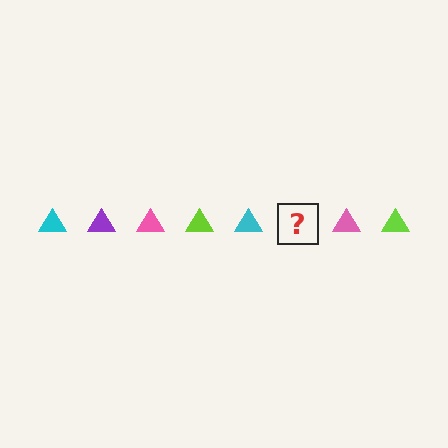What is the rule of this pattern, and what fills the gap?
The rule is that the pattern cycles through cyan, purple, pink, lime triangles. The gap should be filled with a purple triangle.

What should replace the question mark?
The question mark should be replaced with a purple triangle.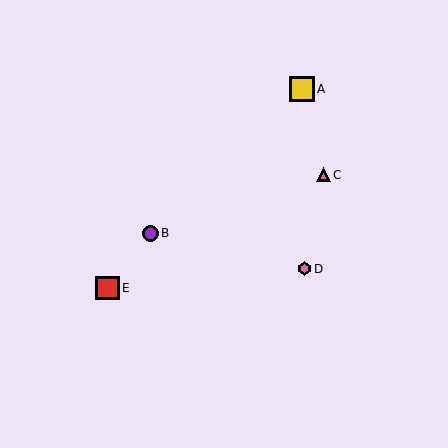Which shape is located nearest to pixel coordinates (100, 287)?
The red square (labeled E) at (107, 288) is nearest to that location.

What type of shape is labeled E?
Shape E is a red square.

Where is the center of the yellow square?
The center of the yellow square is at (302, 89).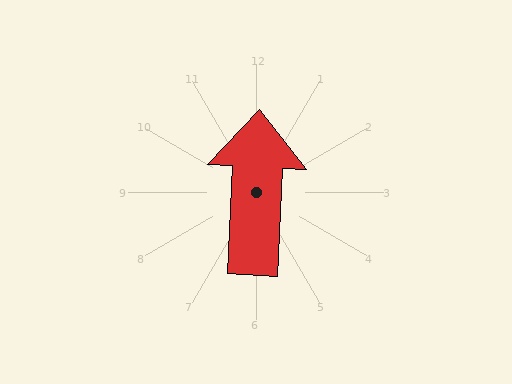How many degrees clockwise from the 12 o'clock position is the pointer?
Approximately 3 degrees.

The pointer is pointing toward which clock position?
Roughly 12 o'clock.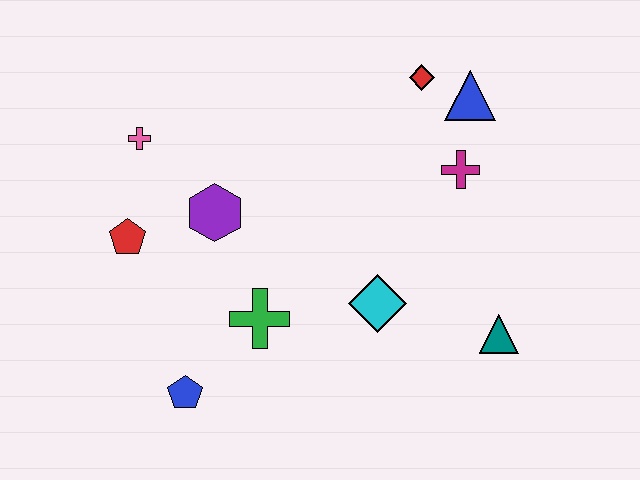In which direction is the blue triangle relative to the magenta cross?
The blue triangle is above the magenta cross.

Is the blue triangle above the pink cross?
Yes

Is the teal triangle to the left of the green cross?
No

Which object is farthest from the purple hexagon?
The teal triangle is farthest from the purple hexagon.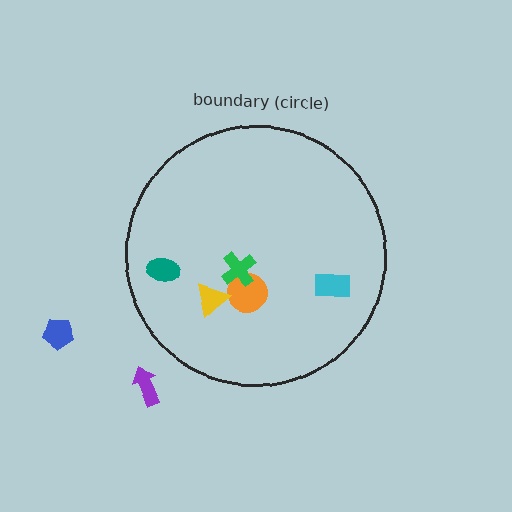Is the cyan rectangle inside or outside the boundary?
Inside.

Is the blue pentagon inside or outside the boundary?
Outside.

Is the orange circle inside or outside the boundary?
Inside.